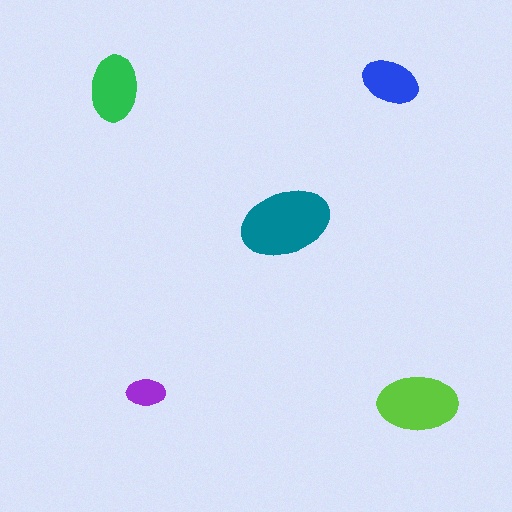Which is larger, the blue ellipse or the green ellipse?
The green one.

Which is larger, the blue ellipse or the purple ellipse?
The blue one.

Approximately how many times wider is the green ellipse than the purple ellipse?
About 1.5 times wider.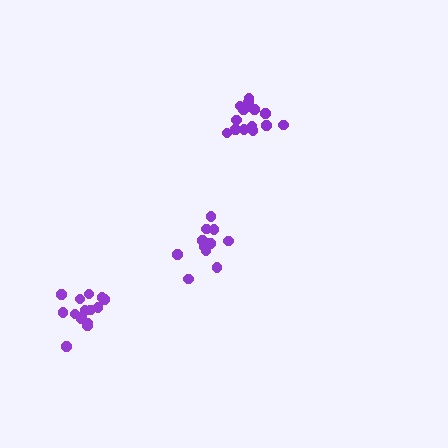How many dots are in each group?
Group 1: 14 dots, Group 2: 12 dots, Group 3: 14 dots (40 total).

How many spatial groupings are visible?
There are 3 spatial groupings.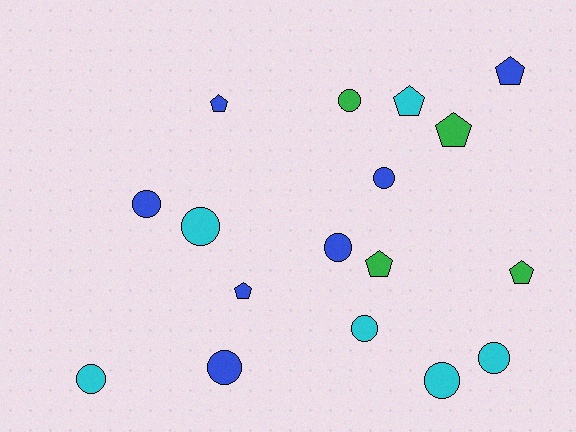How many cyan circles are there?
There are 5 cyan circles.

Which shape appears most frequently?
Circle, with 10 objects.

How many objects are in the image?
There are 17 objects.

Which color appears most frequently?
Blue, with 7 objects.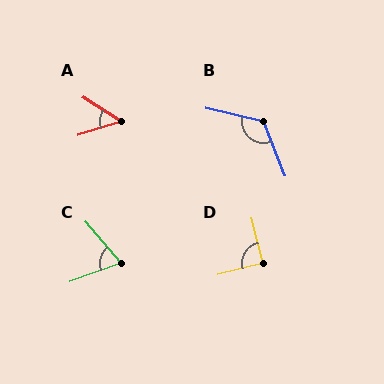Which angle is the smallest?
A, at approximately 50 degrees.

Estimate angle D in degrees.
Approximately 90 degrees.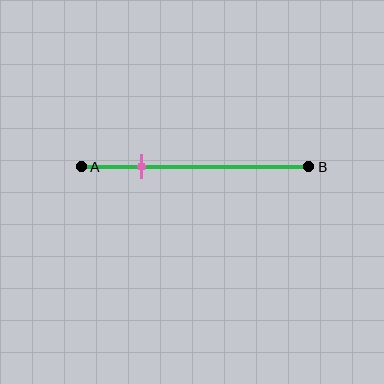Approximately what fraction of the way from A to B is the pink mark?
The pink mark is approximately 25% of the way from A to B.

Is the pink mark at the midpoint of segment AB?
No, the mark is at about 25% from A, not at the 50% midpoint.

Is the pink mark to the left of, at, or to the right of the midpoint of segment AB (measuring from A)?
The pink mark is to the left of the midpoint of segment AB.